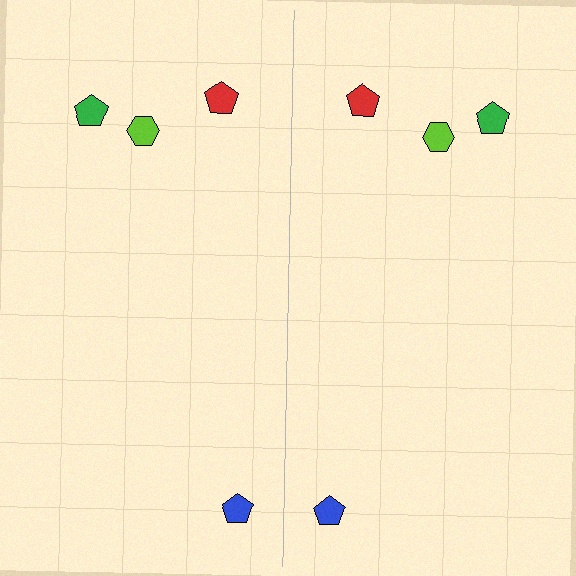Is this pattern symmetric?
Yes, this pattern has bilateral (reflection) symmetry.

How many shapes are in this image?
There are 8 shapes in this image.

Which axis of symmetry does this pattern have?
The pattern has a vertical axis of symmetry running through the center of the image.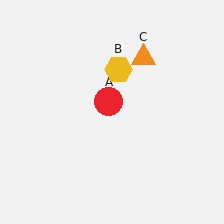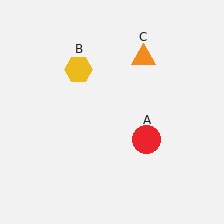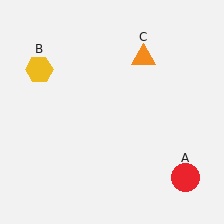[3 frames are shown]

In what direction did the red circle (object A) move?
The red circle (object A) moved down and to the right.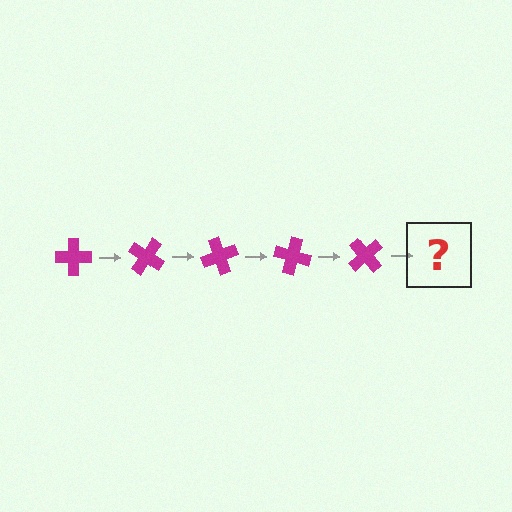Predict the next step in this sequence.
The next step is a magenta cross rotated 175 degrees.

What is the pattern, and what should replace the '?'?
The pattern is that the cross rotates 35 degrees each step. The '?' should be a magenta cross rotated 175 degrees.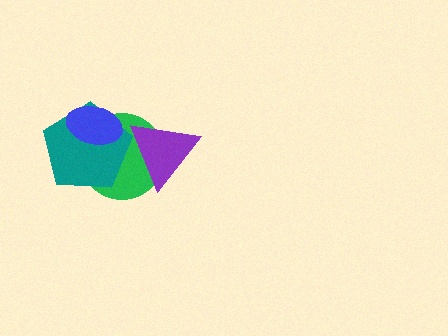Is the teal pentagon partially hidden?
Yes, it is partially covered by another shape.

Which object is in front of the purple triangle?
The teal pentagon is in front of the purple triangle.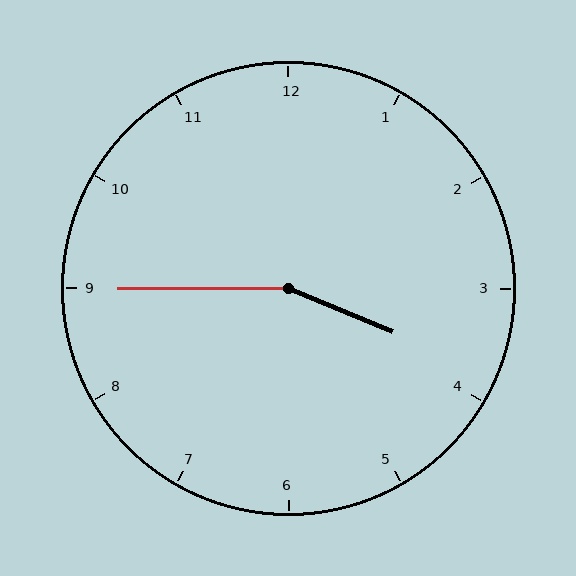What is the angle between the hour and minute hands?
Approximately 158 degrees.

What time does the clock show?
3:45.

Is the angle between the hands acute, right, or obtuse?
It is obtuse.